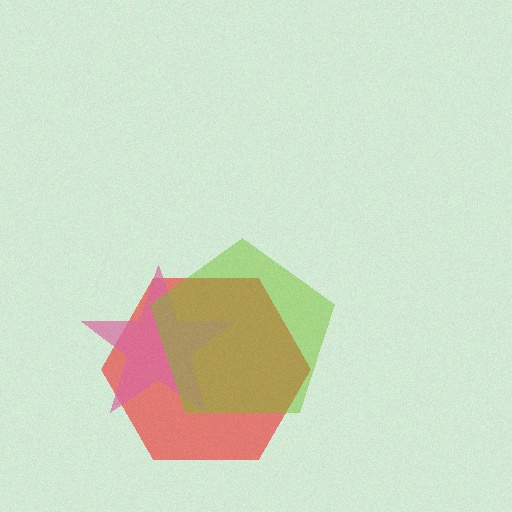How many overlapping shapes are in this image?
There are 3 overlapping shapes in the image.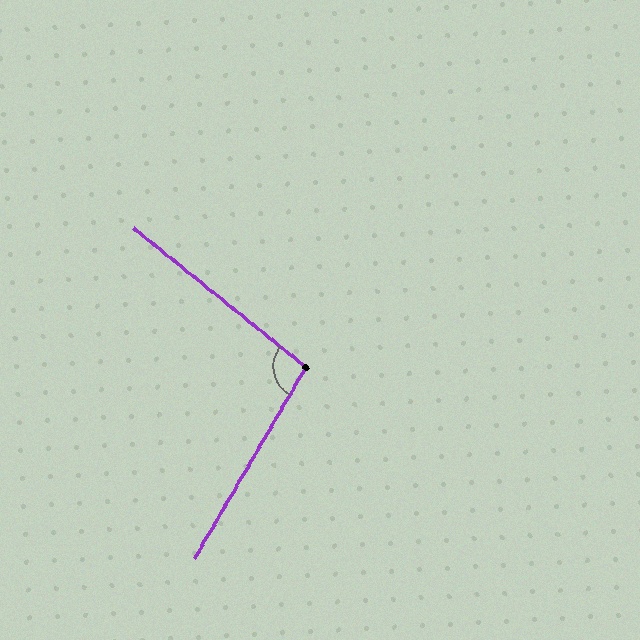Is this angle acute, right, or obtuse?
It is obtuse.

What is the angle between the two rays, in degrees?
Approximately 99 degrees.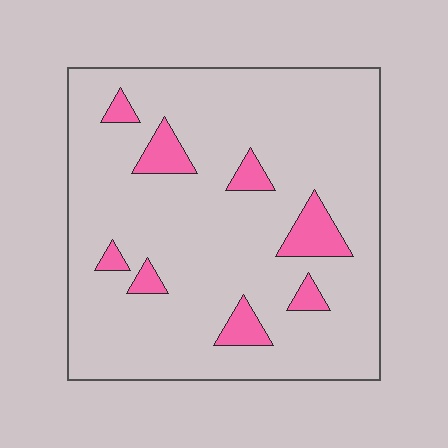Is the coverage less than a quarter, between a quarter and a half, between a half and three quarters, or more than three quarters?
Less than a quarter.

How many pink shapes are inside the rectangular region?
8.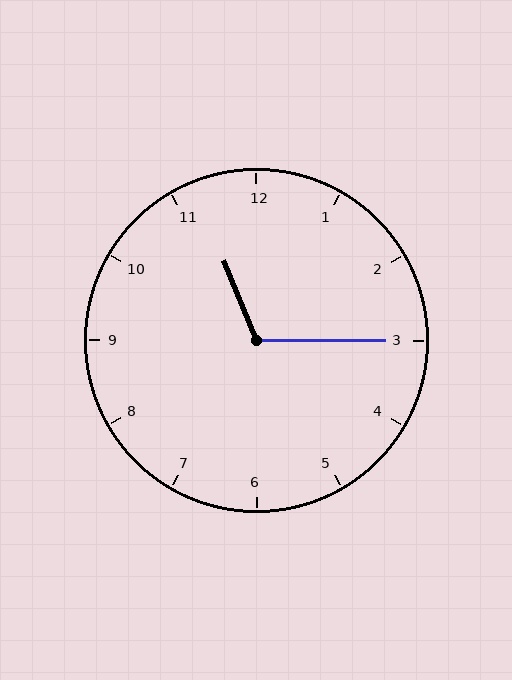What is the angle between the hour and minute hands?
Approximately 112 degrees.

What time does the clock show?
11:15.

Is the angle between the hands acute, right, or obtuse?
It is obtuse.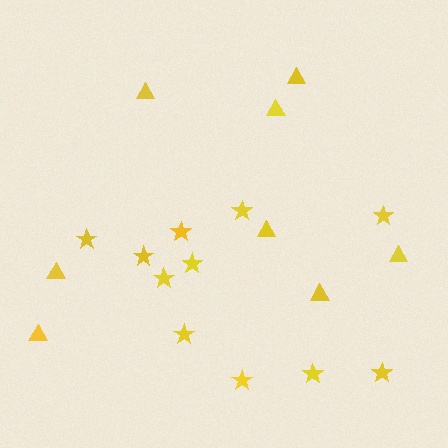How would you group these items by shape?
There are 2 groups: one group of triangles (8) and one group of stars (11).